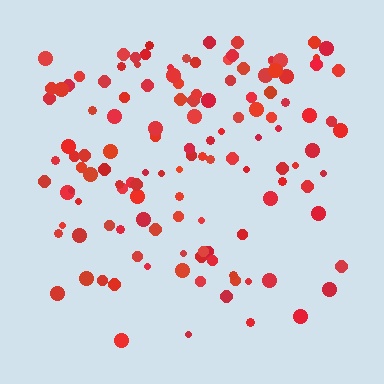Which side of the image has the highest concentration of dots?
The top.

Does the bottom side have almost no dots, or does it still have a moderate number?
Still a moderate number, just noticeably fewer than the top.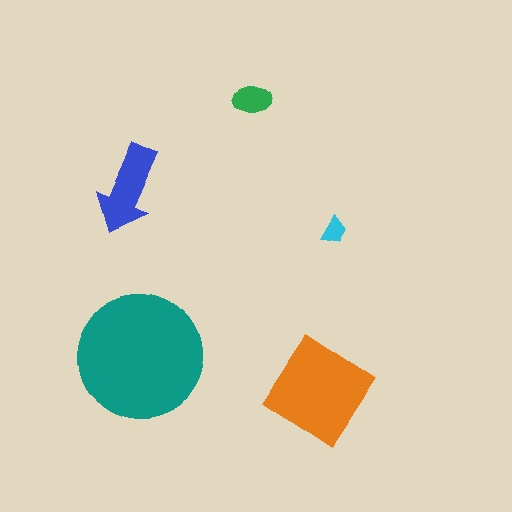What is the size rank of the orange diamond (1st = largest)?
2nd.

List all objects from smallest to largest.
The cyan trapezoid, the green ellipse, the blue arrow, the orange diamond, the teal circle.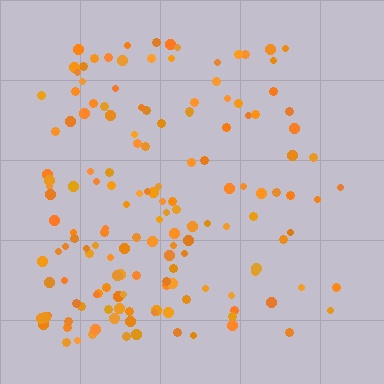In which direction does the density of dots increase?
From right to left, with the left side densest.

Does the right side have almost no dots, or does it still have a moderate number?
Still a moderate number, just noticeably fewer than the left.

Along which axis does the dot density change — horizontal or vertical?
Horizontal.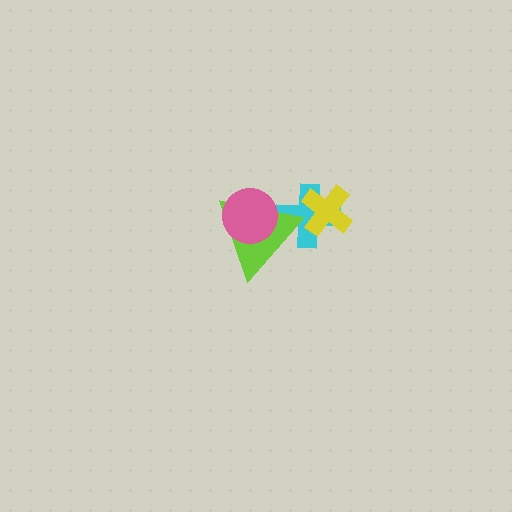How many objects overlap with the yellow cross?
1 object overlaps with the yellow cross.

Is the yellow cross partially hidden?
No, no other shape covers it.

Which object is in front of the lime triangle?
The pink circle is in front of the lime triangle.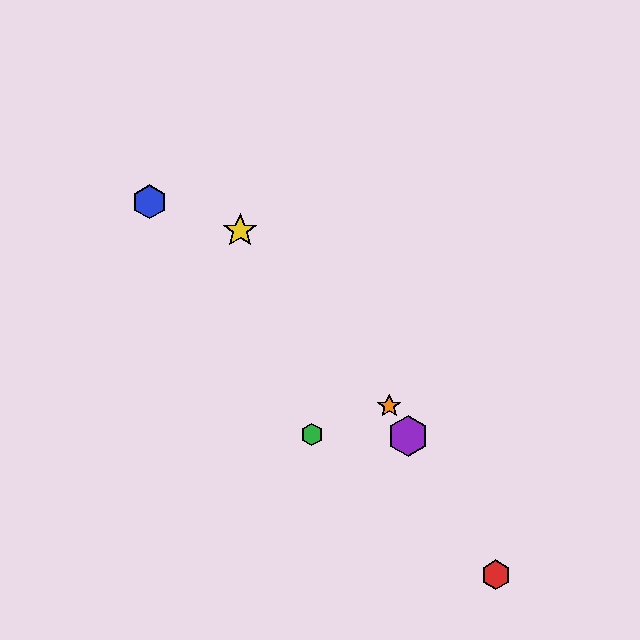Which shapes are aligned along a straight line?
The red hexagon, the purple hexagon, the orange star are aligned along a straight line.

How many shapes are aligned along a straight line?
3 shapes (the red hexagon, the purple hexagon, the orange star) are aligned along a straight line.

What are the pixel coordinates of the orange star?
The orange star is at (389, 406).